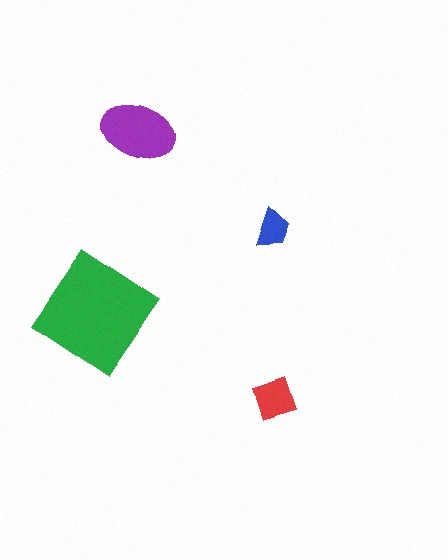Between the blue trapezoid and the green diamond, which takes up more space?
The green diamond.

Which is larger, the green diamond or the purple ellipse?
The green diamond.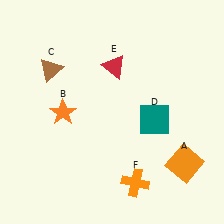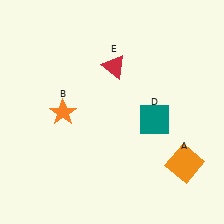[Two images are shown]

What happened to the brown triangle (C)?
The brown triangle (C) was removed in Image 2. It was in the top-left area of Image 1.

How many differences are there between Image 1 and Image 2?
There are 2 differences between the two images.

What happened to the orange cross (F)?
The orange cross (F) was removed in Image 2. It was in the bottom-right area of Image 1.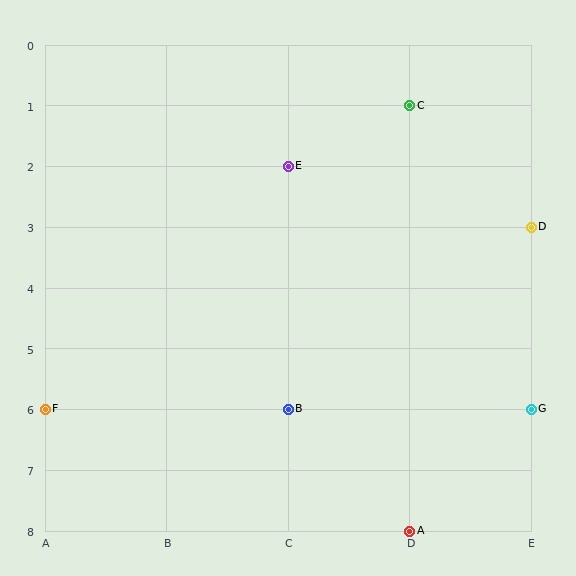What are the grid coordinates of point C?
Point C is at grid coordinates (D, 1).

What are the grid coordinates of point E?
Point E is at grid coordinates (C, 2).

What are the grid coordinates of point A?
Point A is at grid coordinates (D, 8).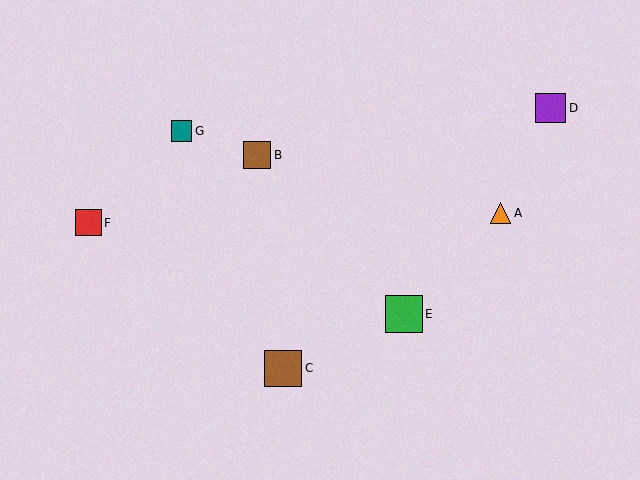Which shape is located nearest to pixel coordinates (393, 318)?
The green square (labeled E) at (404, 314) is nearest to that location.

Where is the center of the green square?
The center of the green square is at (404, 314).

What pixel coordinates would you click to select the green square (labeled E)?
Click at (404, 314) to select the green square E.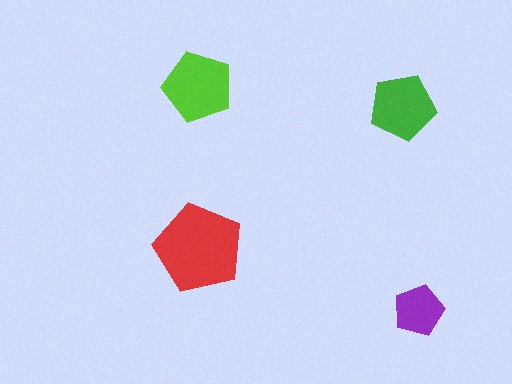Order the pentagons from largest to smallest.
the red one, the lime one, the green one, the purple one.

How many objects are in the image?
There are 4 objects in the image.